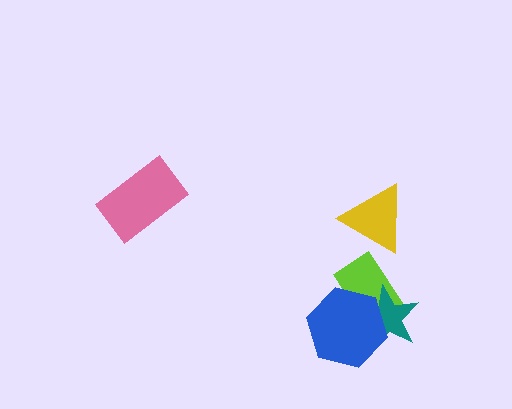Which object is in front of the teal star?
The blue hexagon is in front of the teal star.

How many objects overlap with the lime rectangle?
2 objects overlap with the lime rectangle.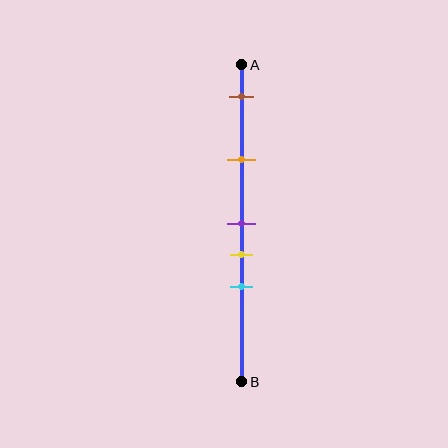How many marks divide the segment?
There are 5 marks dividing the segment.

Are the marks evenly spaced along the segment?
No, the marks are not evenly spaced.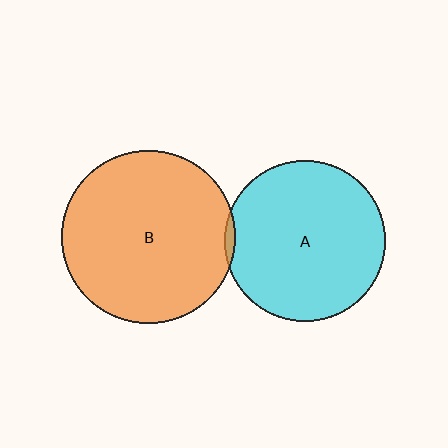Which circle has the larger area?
Circle B (orange).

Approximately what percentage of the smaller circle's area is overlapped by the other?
Approximately 5%.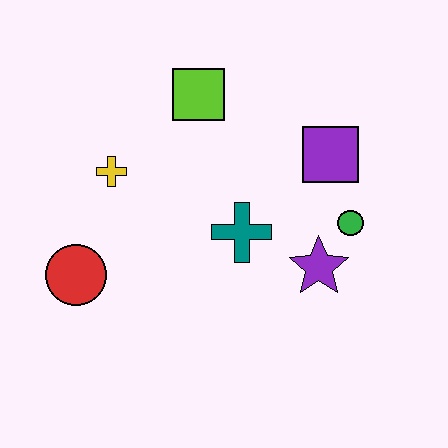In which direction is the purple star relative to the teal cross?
The purple star is to the right of the teal cross.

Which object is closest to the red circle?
The yellow cross is closest to the red circle.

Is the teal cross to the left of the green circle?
Yes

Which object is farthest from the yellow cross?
The green circle is farthest from the yellow cross.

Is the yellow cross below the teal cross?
No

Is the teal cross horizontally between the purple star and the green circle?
No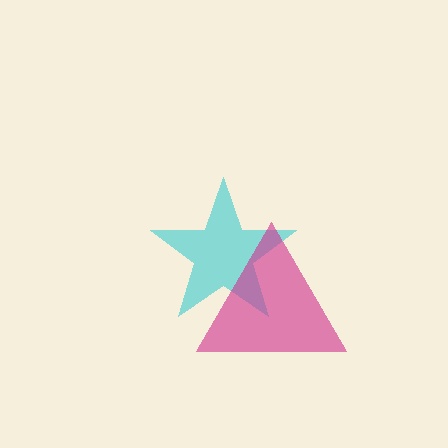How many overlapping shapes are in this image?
There are 2 overlapping shapes in the image.